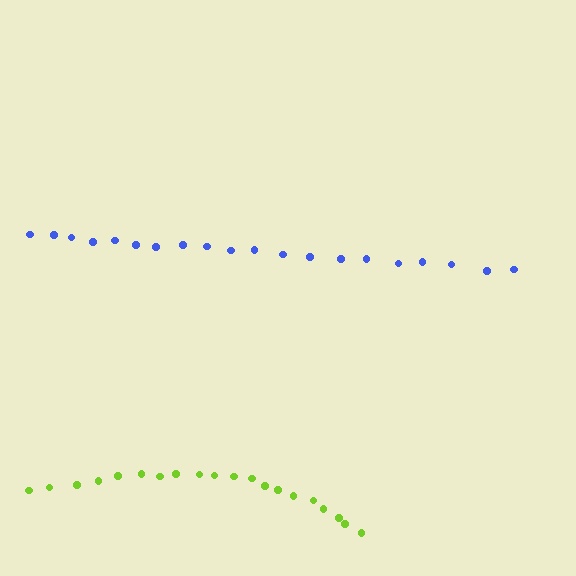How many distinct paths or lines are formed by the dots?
There are 2 distinct paths.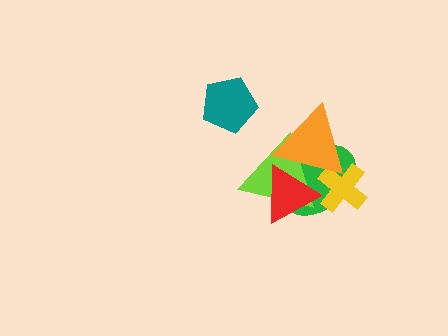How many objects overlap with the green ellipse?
4 objects overlap with the green ellipse.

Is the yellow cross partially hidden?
Yes, it is partially covered by another shape.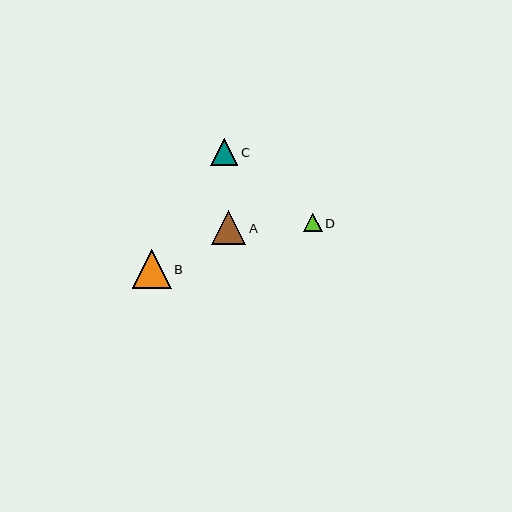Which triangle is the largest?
Triangle B is the largest with a size of approximately 39 pixels.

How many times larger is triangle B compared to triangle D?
Triangle B is approximately 2.1 times the size of triangle D.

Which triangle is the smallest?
Triangle D is the smallest with a size of approximately 19 pixels.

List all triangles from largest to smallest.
From largest to smallest: B, A, C, D.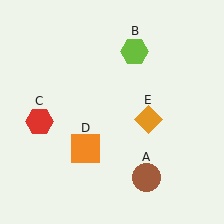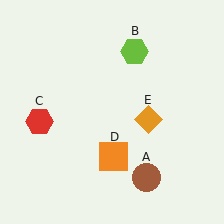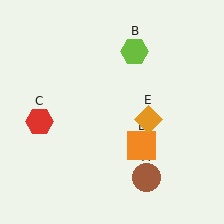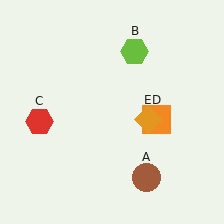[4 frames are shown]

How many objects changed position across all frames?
1 object changed position: orange square (object D).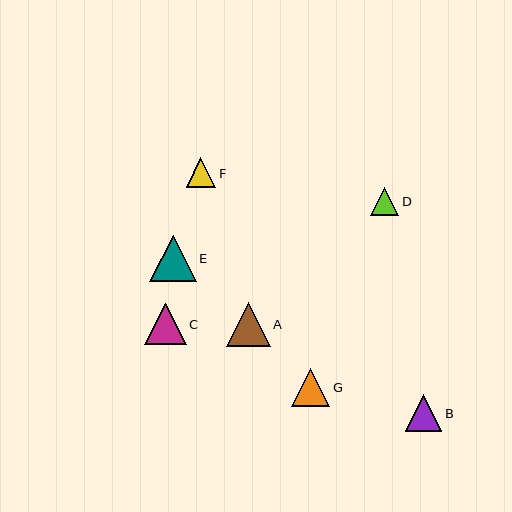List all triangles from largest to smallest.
From largest to smallest: E, A, C, G, B, F, D.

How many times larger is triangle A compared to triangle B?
Triangle A is approximately 1.2 times the size of triangle B.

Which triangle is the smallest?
Triangle D is the smallest with a size of approximately 28 pixels.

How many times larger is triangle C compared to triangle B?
Triangle C is approximately 1.1 times the size of triangle B.